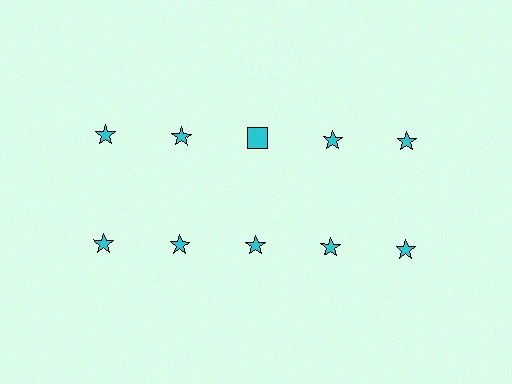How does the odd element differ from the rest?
It has a different shape: square instead of star.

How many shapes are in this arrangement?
There are 10 shapes arranged in a grid pattern.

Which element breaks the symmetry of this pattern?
The cyan square in the top row, center column breaks the symmetry. All other shapes are cyan stars.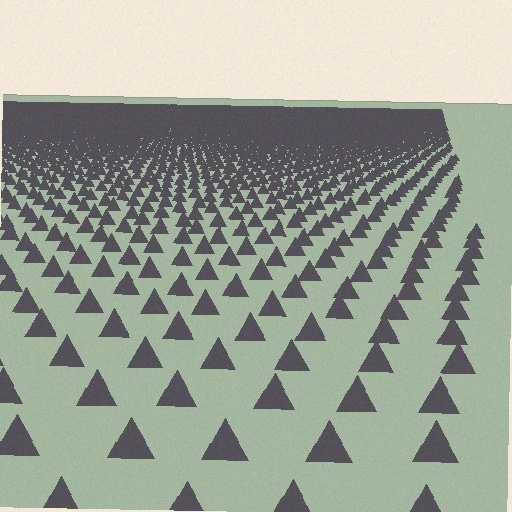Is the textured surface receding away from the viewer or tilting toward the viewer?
The surface is receding away from the viewer. Texture elements get smaller and denser toward the top.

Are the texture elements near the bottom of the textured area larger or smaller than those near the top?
Larger. Near the bottom, elements are closer to the viewer and appear at a bigger on-screen size.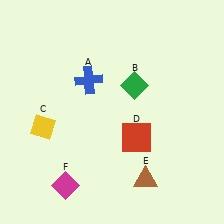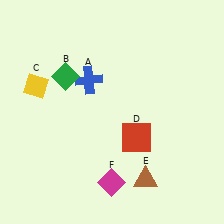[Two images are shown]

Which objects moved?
The objects that moved are: the green diamond (B), the yellow diamond (C), the magenta diamond (F).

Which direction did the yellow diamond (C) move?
The yellow diamond (C) moved up.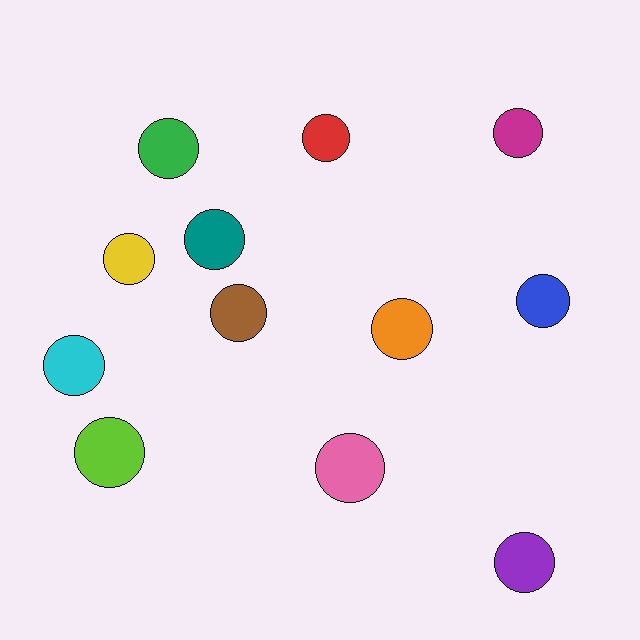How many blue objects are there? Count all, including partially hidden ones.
There is 1 blue object.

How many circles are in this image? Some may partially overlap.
There are 12 circles.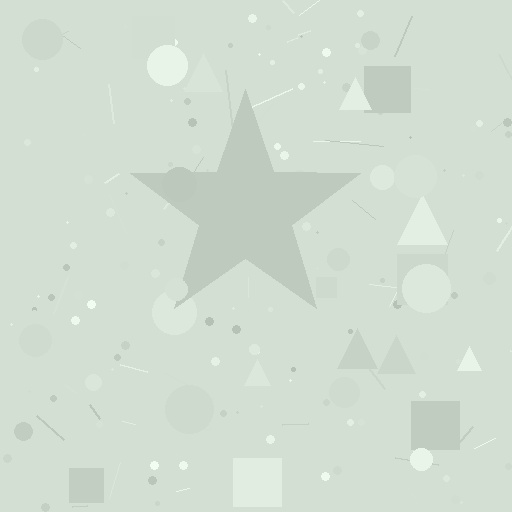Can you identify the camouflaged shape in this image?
The camouflaged shape is a star.